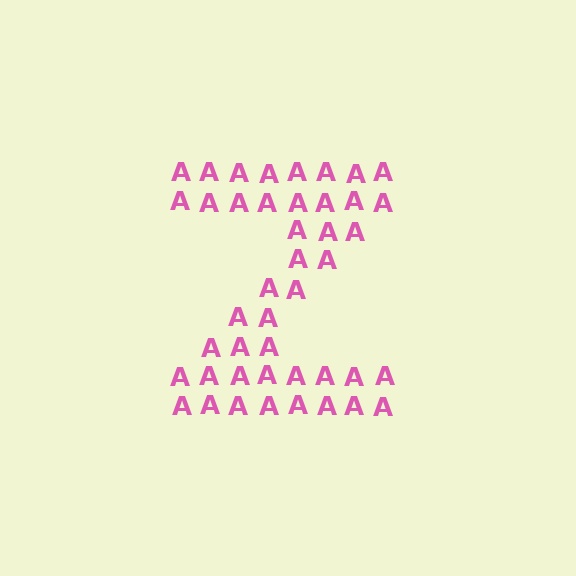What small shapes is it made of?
It is made of small letter A's.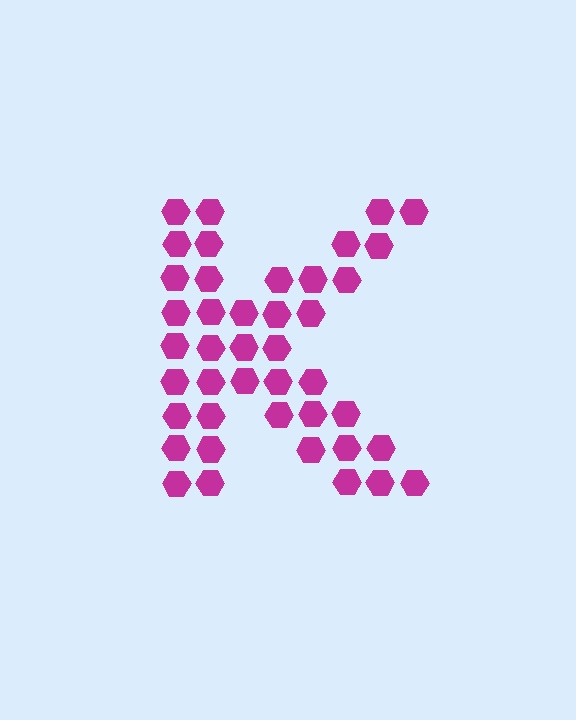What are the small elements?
The small elements are hexagons.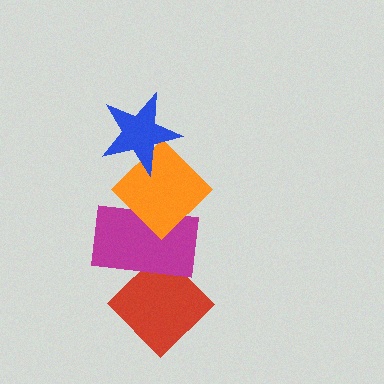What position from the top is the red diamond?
The red diamond is 4th from the top.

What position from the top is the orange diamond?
The orange diamond is 2nd from the top.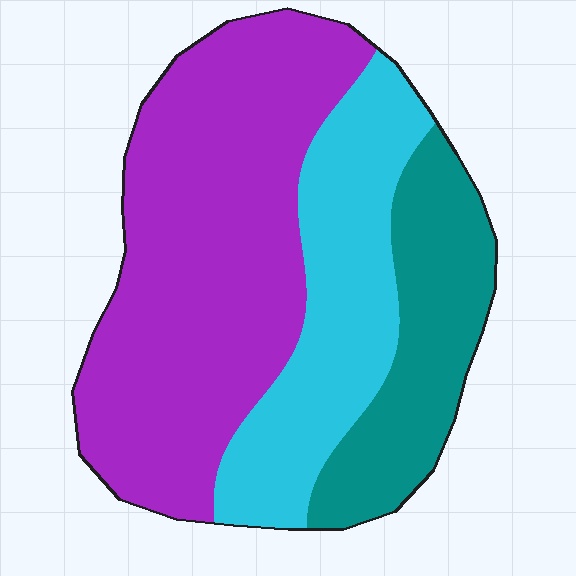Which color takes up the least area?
Teal, at roughly 20%.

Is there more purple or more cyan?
Purple.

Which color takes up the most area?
Purple, at roughly 50%.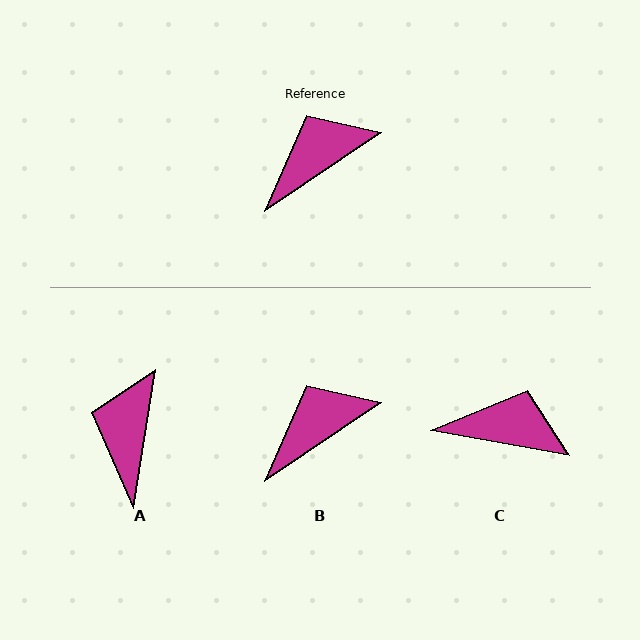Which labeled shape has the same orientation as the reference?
B.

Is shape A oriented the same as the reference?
No, it is off by about 47 degrees.